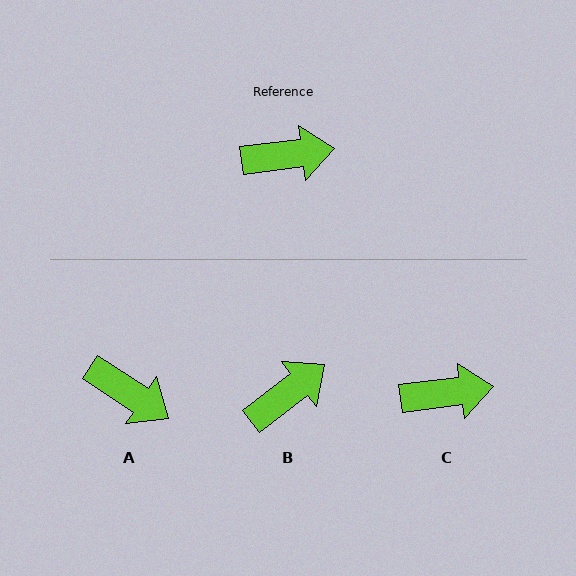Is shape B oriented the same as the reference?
No, it is off by about 31 degrees.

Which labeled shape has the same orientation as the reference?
C.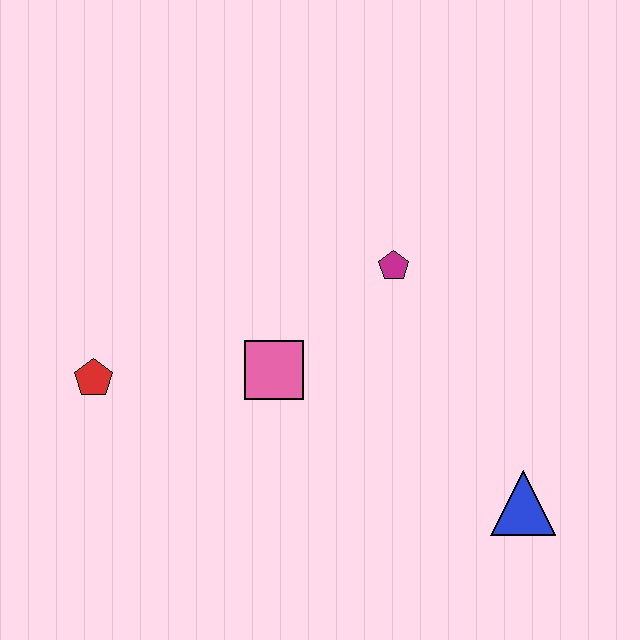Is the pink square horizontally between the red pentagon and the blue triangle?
Yes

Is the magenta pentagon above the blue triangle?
Yes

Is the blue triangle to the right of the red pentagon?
Yes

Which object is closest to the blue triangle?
The magenta pentagon is closest to the blue triangle.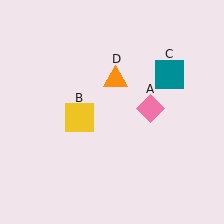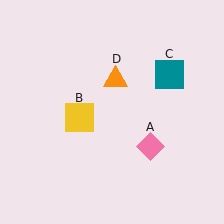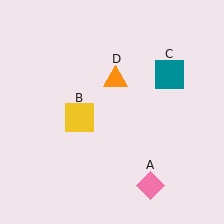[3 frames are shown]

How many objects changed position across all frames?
1 object changed position: pink diamond (object A).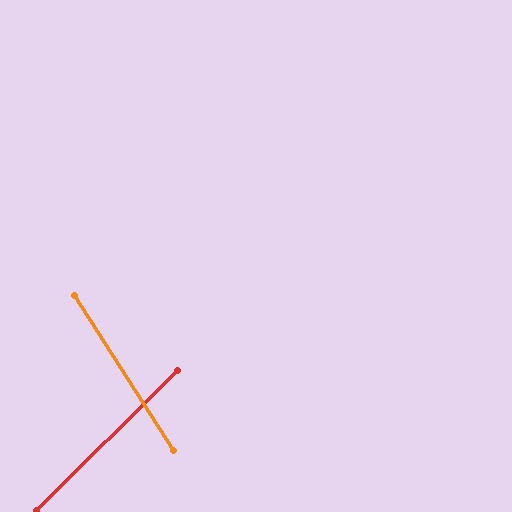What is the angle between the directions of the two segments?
Approximately 78 degrees.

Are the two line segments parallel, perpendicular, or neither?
Neither parallel nor perpendicular — they differ by about 78°.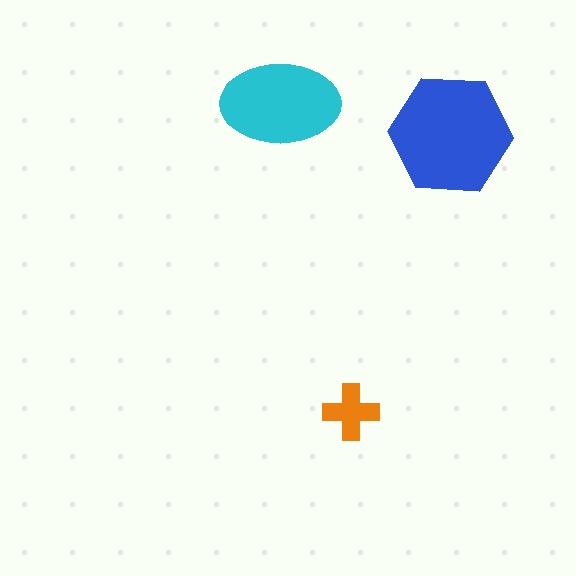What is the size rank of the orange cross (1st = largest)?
3rd.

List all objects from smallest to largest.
The orange cross, the cyan ellipse, the blue hexagon.